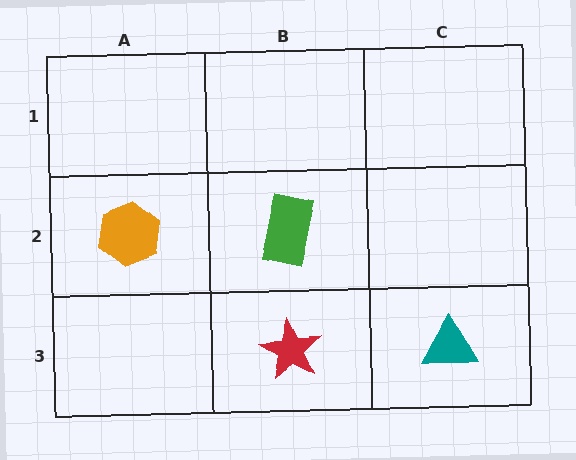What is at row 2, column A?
An orange hexagon.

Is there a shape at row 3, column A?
No, that cell is empty.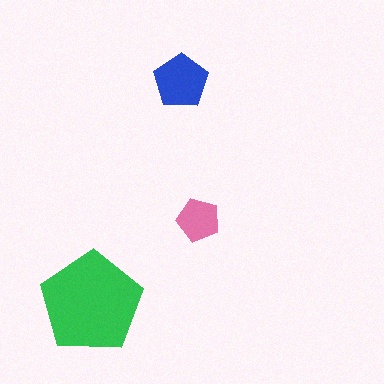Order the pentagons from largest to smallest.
the green one, the blue one, the pink one.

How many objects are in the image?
There are 3 objects in the image.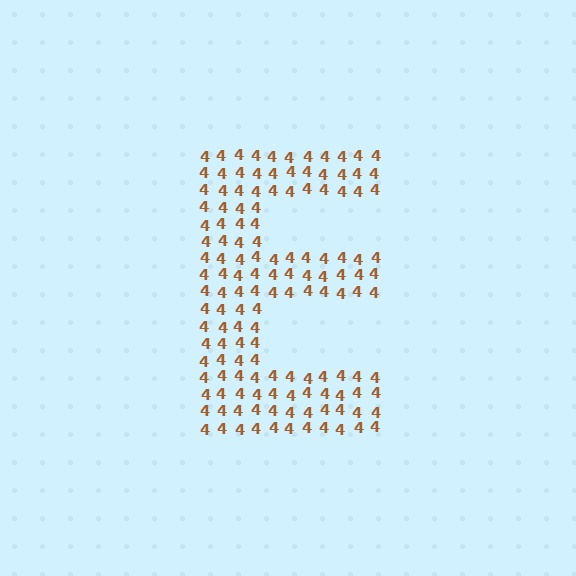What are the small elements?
The small elements are digit 4's.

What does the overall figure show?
The overall figure shows the letter E.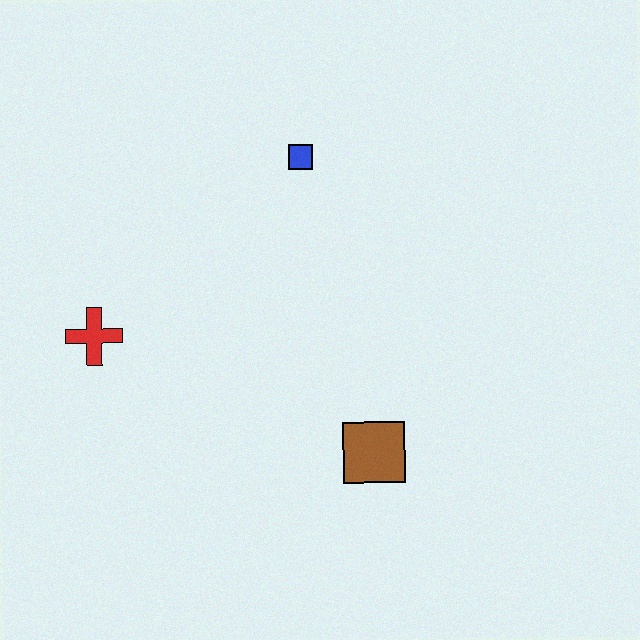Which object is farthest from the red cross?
The brown square is farthest from the red cross.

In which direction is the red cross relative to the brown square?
The red cross is to the left of the brown square.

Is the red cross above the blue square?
No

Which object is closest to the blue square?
The red cross is closest to the blue square.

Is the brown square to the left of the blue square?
No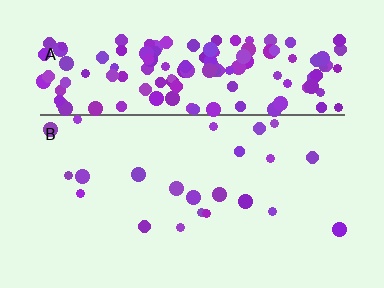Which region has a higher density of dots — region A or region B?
A (the top).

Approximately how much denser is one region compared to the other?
Approximately 7.3× — region A over region B.